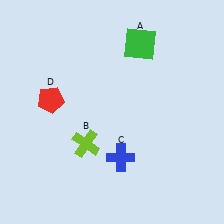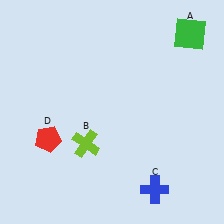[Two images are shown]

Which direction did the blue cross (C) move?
The blue cross (C) moved right.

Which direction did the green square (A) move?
The green square (A) moved right.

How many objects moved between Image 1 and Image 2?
3 objects moved between the two images.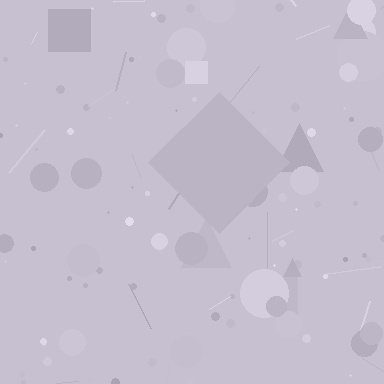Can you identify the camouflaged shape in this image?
The camouflaged shape is a diamond.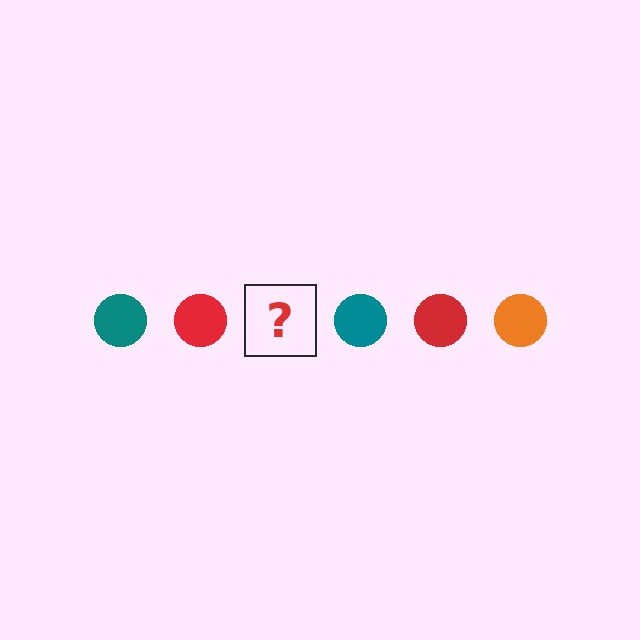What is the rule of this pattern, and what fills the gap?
The rule is that the pattern cycles through teal, red, orange circles. The gap should be filled with an orange circle.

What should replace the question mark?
The question mark should be replaced with an orange circle.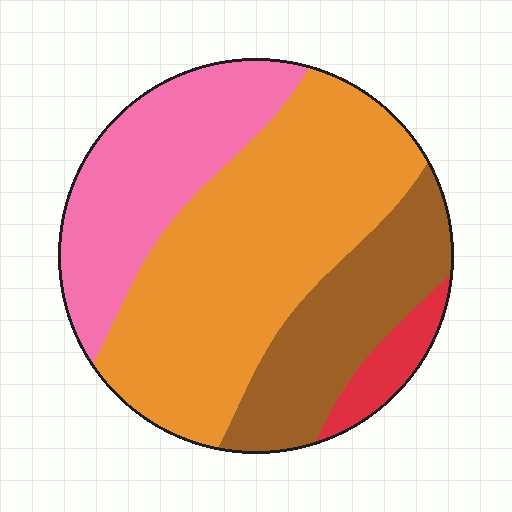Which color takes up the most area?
Orange, at roughly 45%.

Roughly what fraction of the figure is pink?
Pink covers about 25% of the figure.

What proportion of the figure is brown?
Brown takes up less than a quarter of the figure.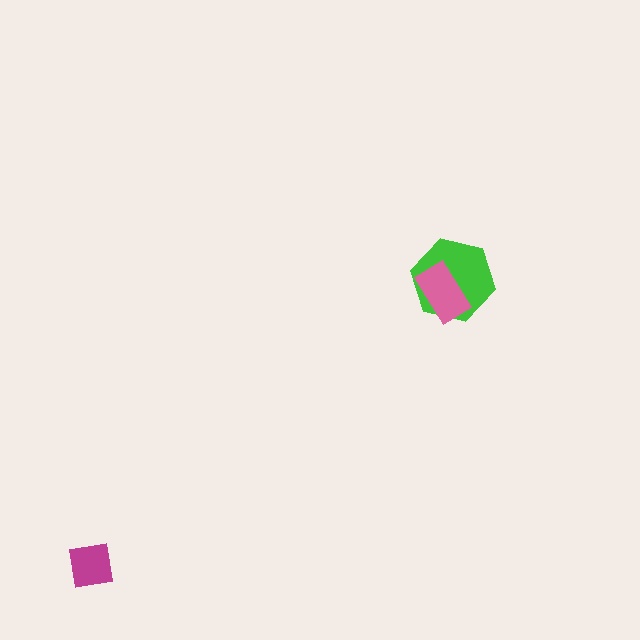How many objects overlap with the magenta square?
0 objects overlap with the magenta square.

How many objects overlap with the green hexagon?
1 object overlaps with the green hexagon.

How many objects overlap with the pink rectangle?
1 object overlaps with the pink rectangle.